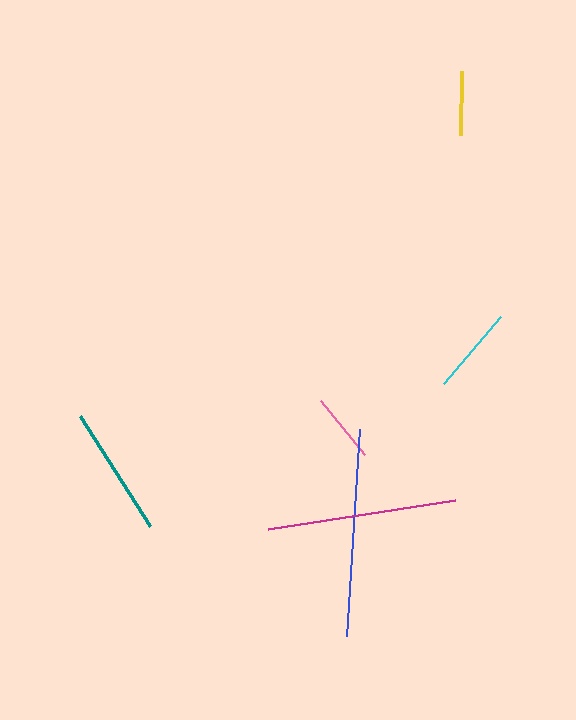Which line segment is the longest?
The blue line is the longest at approximately 207 pixels.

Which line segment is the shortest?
The yellow line is the shortest at approximately 64 pixels.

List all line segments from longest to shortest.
From longest to shortest: blue, magenta, teal, cyan, pink, yellow.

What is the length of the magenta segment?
The magenta segment is approximately 189 pixels long.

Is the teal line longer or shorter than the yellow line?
The teal line is longer than the yellow line.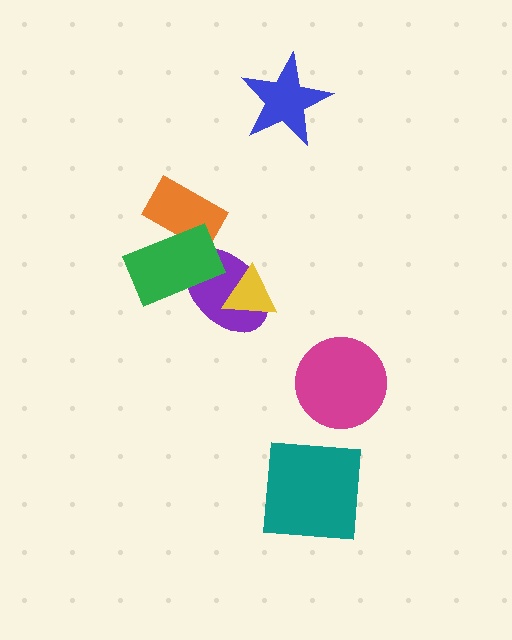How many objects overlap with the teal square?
0 objects overlap with the teal square.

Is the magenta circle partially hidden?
No, no other shape covers it.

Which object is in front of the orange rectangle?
The green rectangle is in front of the orange rectangle.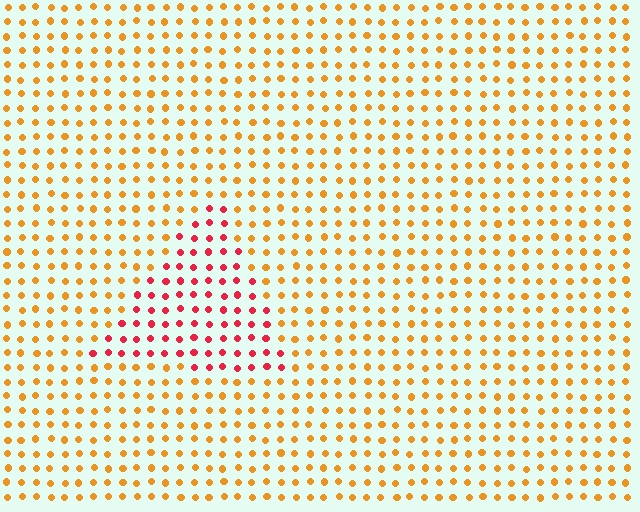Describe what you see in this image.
The image is filled with small orange elements in a uniform arrangement. A triangle-shaped region is visible where the elements are tinted to a slightly different hue, forming a subtle color boundary.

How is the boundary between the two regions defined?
The boundary is defined purely by a slight shift in hue (about 45 degrees). Spacing, size, and orientation are identical on both sides.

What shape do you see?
I see a triangle.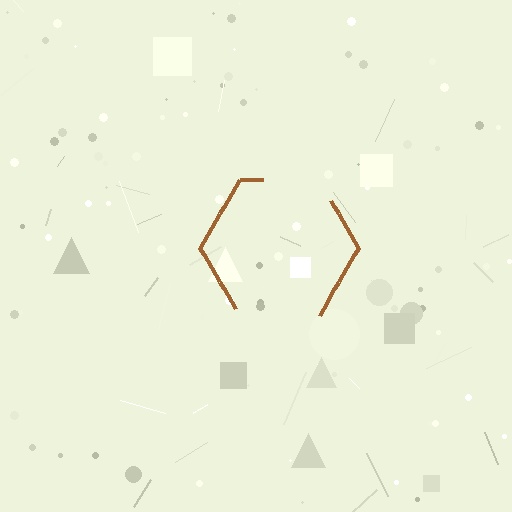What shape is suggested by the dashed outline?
The dashed outline suggests a hexagon.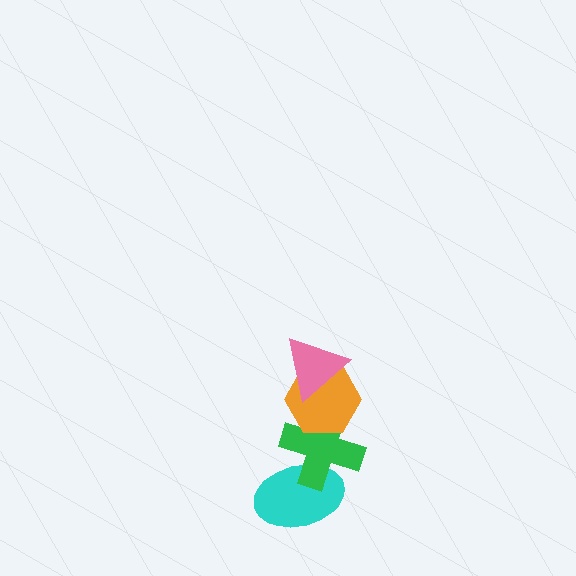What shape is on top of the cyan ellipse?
The green cross is on top of the cyan ellipse.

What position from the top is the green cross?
The green cross is 3rd from the top.